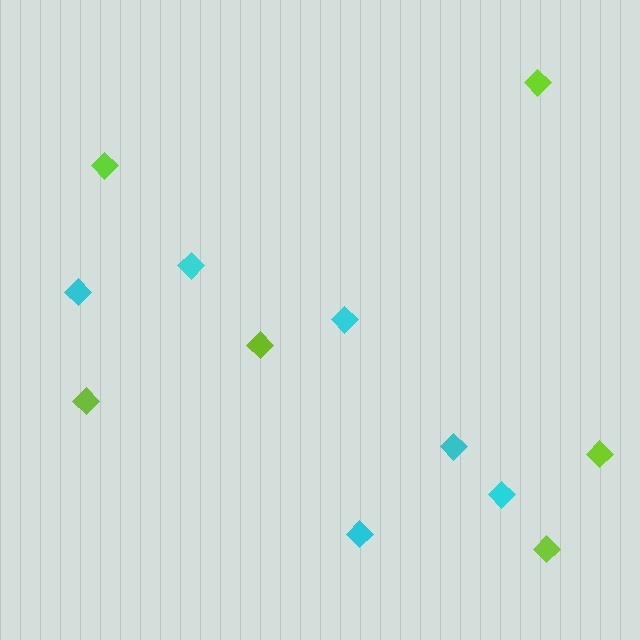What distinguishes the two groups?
There are 2 groups: one group of lime diamonds (6) and one group of cyan diamonds (6).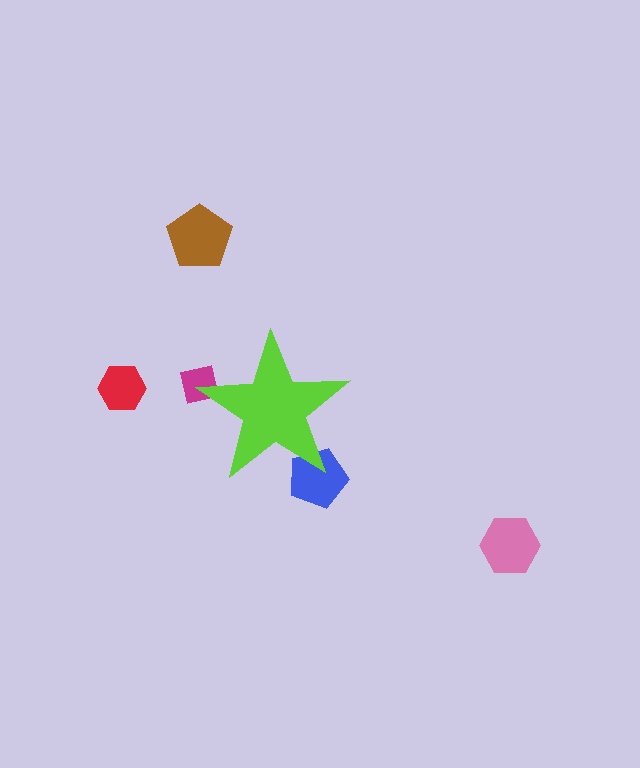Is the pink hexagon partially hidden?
No, the pink hexagon is fully visible.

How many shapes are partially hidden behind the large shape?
2 shapes are partially hidden.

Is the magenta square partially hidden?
Yes, the magenta square is partially hidden behind the lime star.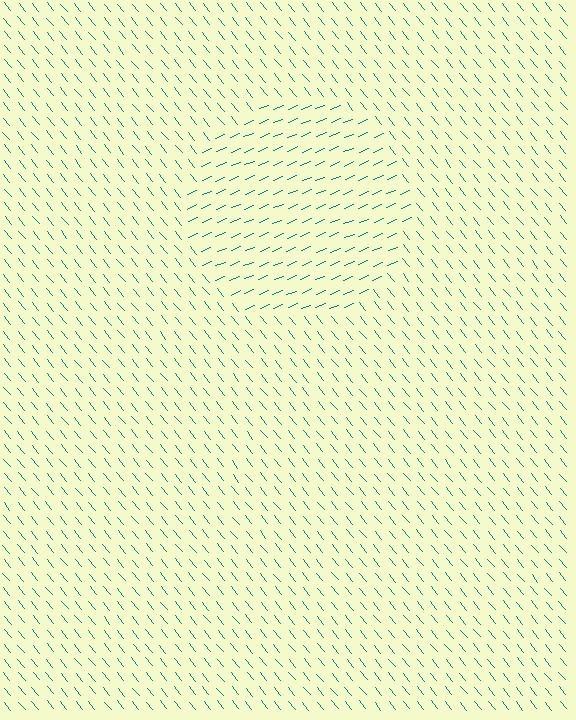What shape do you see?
I see a circle.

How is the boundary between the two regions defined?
The boundary is defined purely by a change in line orientation (approximately 74 degrees difference). All lines are the same color and thickness.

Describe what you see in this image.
The image is filled with small teal line segments. A circle region in the image has lines oriented differently from the surrounding lines, creating a visible texture boundary.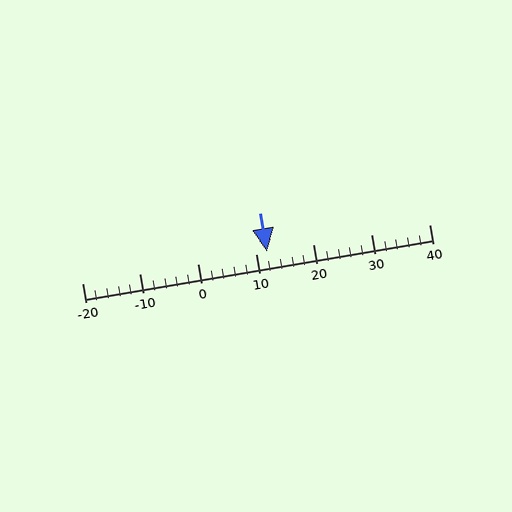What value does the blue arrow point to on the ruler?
The blue arrow points to approximately 12.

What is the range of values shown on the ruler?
The ruler shows values from -20 to 40.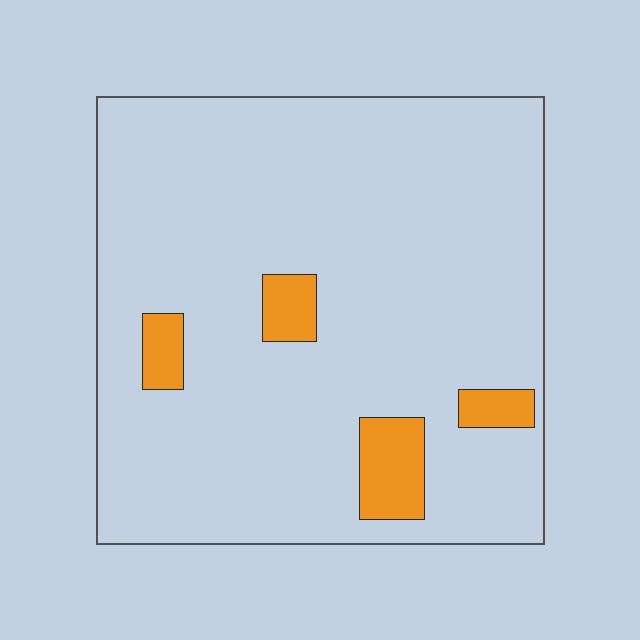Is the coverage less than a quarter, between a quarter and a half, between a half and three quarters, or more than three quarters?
Less than a quarter.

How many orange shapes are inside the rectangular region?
4.